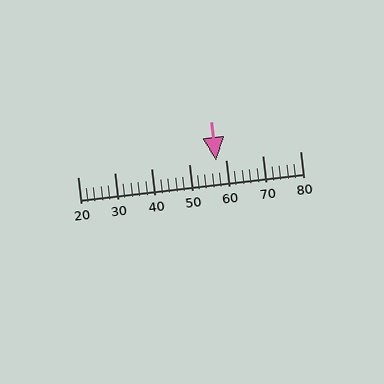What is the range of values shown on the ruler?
The ruler shows values from 20 to 80.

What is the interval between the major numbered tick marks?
The major tick marks are spaced 10 units apart.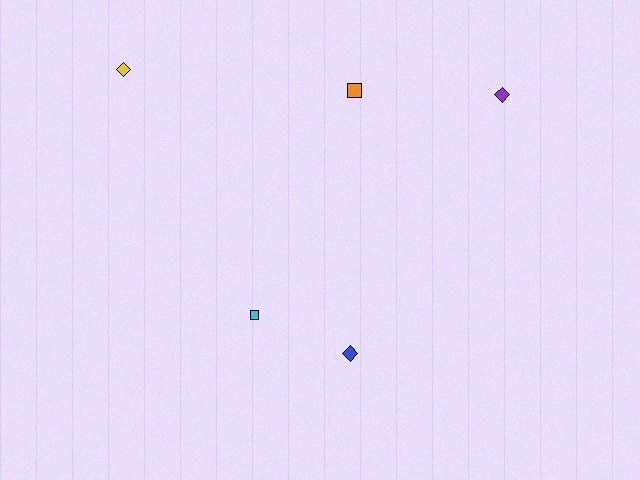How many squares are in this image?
There are 2 squares.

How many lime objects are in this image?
There are no lime objects.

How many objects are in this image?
There are 5 objects.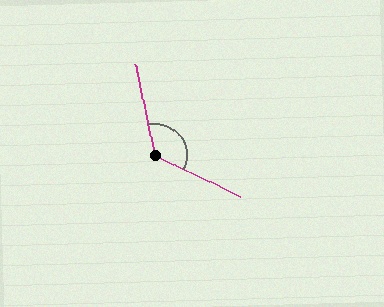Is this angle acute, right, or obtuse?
It is obtuse.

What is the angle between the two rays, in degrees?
Approximately 127 degrees.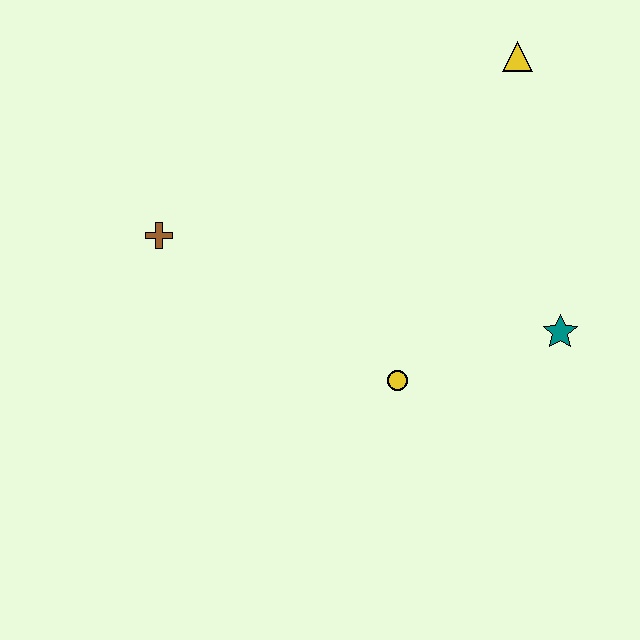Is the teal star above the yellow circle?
Yes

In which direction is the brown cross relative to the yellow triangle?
The brown cross is to the left of the yellow triangle.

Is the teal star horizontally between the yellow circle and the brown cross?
No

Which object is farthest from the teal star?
The brown cross is farthest from the teal star.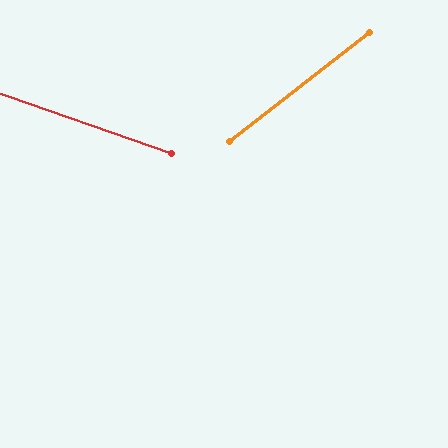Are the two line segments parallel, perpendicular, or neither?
Neither parallel nor perpendicular — they differ by about 57°.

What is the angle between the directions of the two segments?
Approximately 57 degrees.